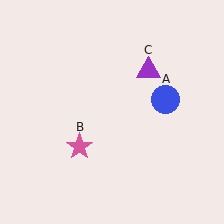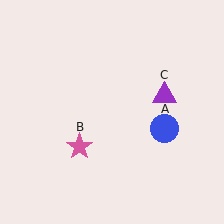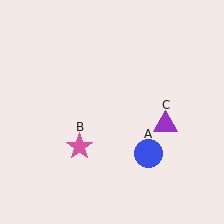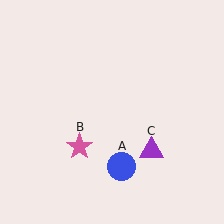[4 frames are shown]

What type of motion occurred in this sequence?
The blue circle (object A), purple triangle (object C) rotated clockwise around the center of the scene.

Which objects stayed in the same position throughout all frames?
Pink star (object B) remained stationary.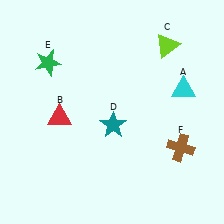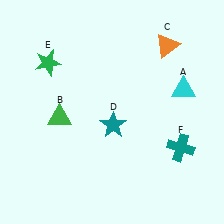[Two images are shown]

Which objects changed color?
B changed from red to green. C changed from lime to orange. F changed from brown to teal.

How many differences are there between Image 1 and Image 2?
There are 3 differences between the two images.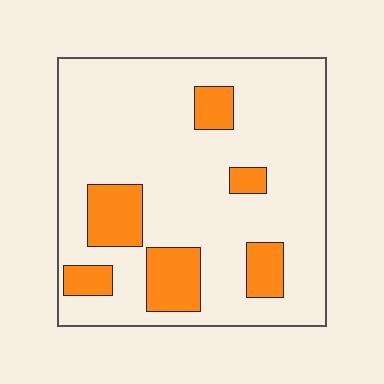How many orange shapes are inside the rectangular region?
6.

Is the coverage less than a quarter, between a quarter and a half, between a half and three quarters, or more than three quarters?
Less than a quarter.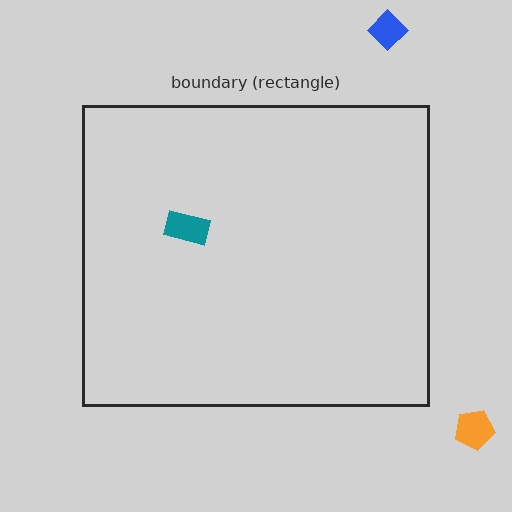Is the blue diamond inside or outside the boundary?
Outside.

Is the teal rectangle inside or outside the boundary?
Inside.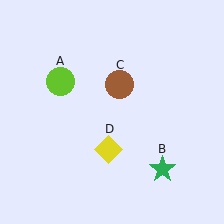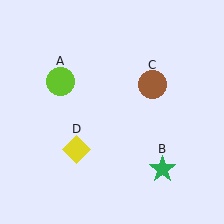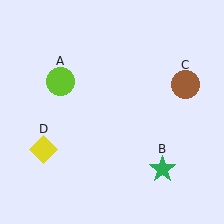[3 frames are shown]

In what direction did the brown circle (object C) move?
The brown circle (object C) moved right.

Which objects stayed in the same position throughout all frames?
Lime circle (object A) and green star (object B) remained stationary.